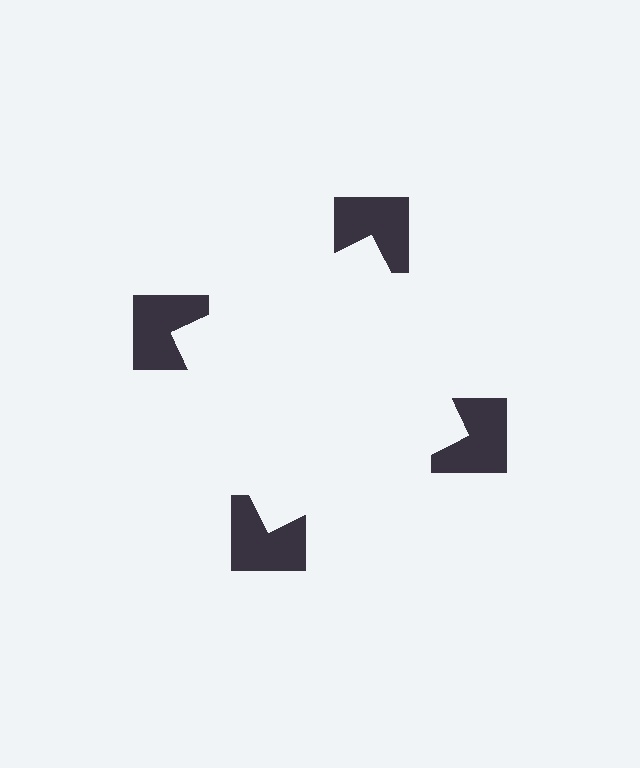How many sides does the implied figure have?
4 sides.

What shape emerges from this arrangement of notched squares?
An illusory square — its edges are inferred from the aligned wedge cuts in the notched squares, not physically drawn.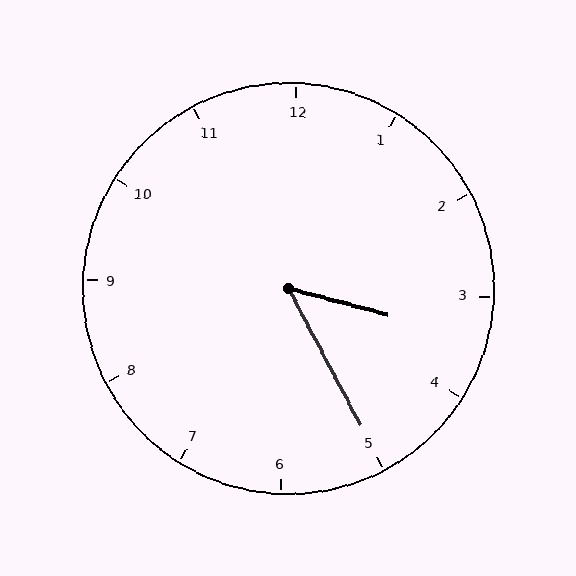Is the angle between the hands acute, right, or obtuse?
It is acute.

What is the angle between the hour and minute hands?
Approximately 48 degrees.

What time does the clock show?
3:25.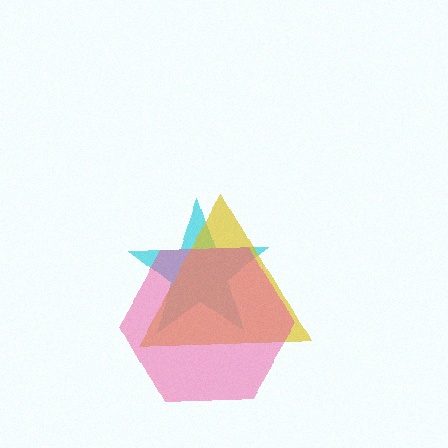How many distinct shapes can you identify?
There are 3 distinct shapes: a cyan star, a yellow triangle, a pink hexagon.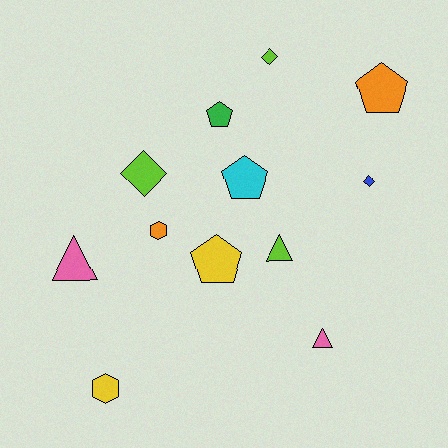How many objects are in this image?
There are 12 objects.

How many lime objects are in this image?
There are 3 lime objects.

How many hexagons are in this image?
There are 2 hexagons.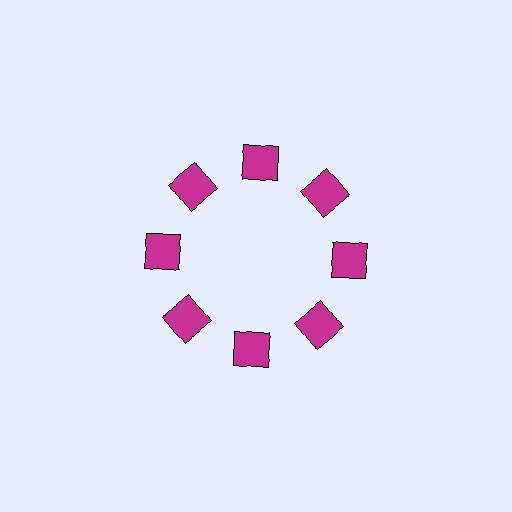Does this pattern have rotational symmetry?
Yes, this pattern has 8-fold rotational symmetry. It looks the same after rotating 45 degrees around the center.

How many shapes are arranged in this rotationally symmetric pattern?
There are 8 shapes, arranged in 8 groups of 1.